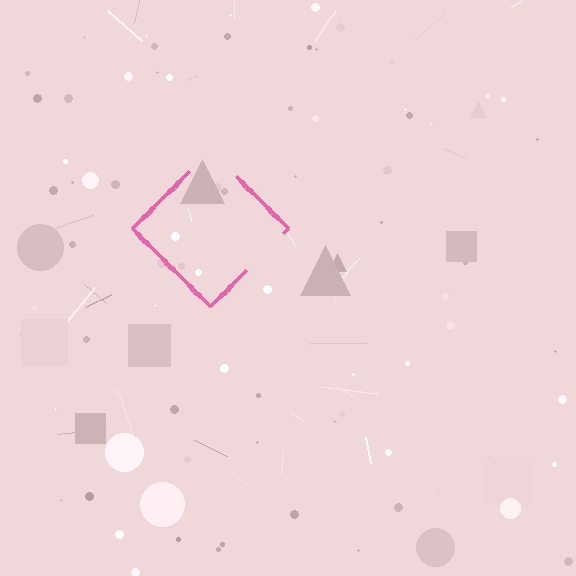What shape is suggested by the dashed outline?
The dashed outline suggests a diamond.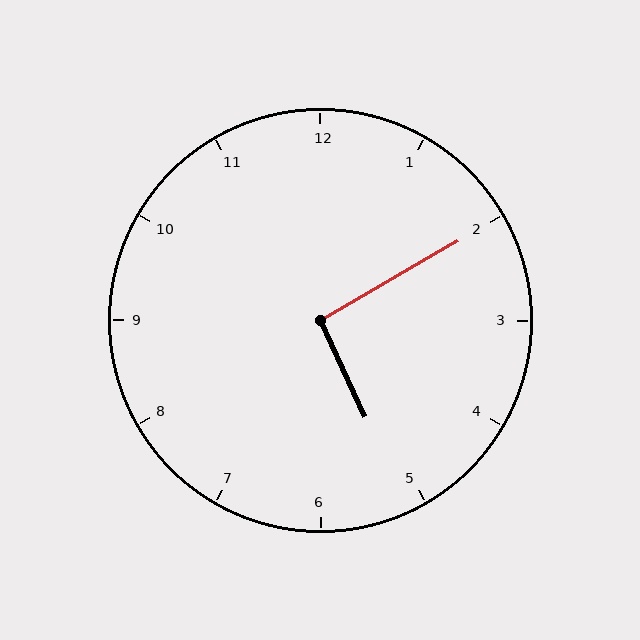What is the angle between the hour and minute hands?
Approximately 95 degrees.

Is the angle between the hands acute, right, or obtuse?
It is right.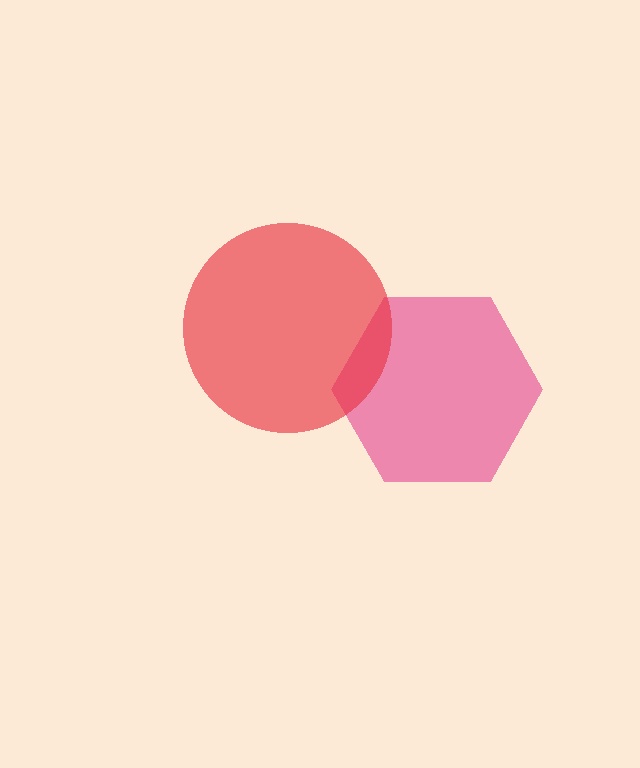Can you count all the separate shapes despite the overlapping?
Yes, there are 2 separate shapes.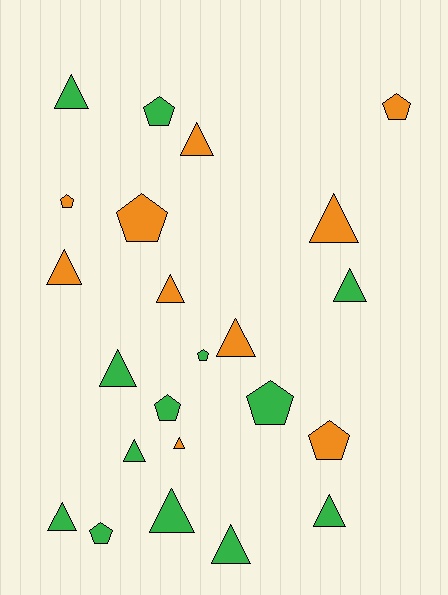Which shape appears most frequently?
Triangle, with 14 objects.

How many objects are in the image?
There are 23 objects.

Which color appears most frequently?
Green, with 13 objects.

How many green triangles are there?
There are 8 green triangles.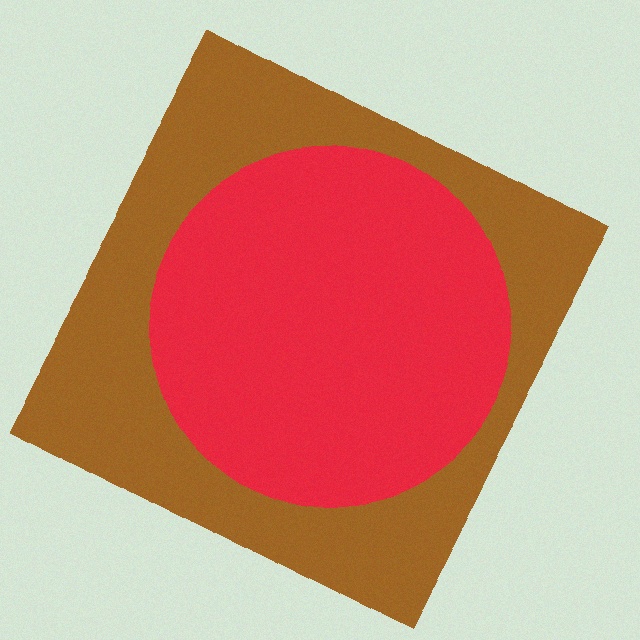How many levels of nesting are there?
2.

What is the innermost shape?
The red circle.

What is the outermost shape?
The brown square.